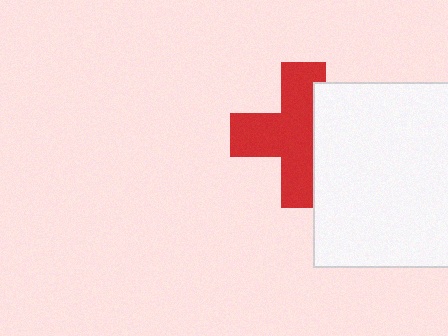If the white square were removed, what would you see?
You would see the complete red cross.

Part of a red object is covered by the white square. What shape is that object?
It is a cross.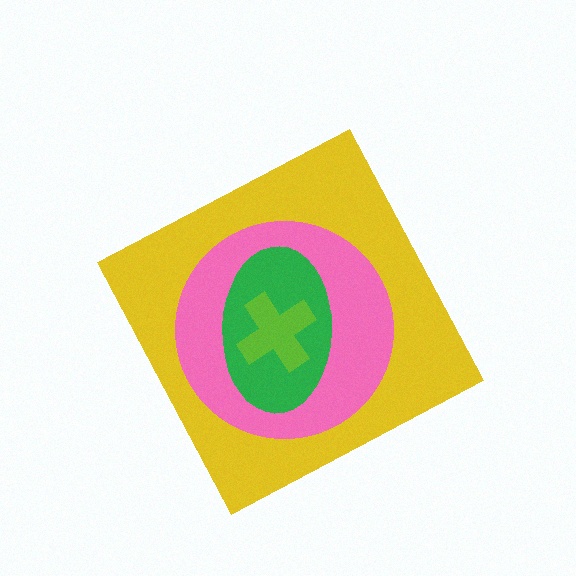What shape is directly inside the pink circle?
The green ellipse.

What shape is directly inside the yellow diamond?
The pink circle.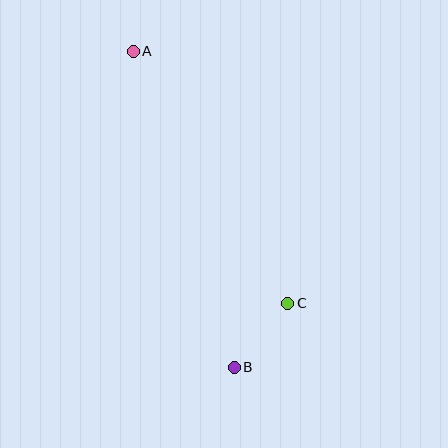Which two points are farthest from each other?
Points A and B are farthest from each other.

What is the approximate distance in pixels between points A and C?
The distance between A and C is approximately 296 pixels.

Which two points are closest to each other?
Points B and C are closest to each other.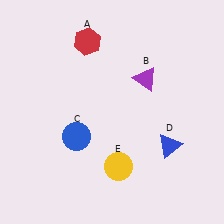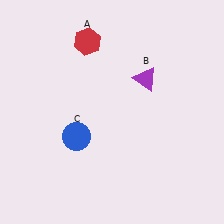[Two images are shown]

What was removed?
The blue triangle (D), the yellow circle (E) were removed in Image 2.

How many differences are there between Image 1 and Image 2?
There are 2 differences between the two images.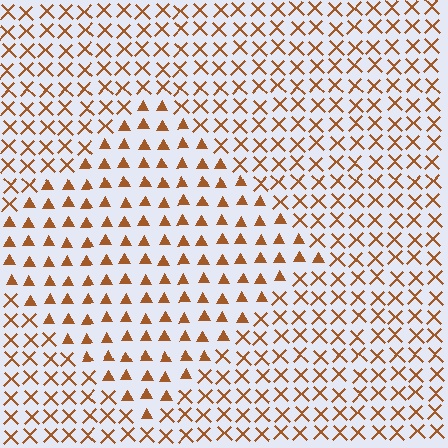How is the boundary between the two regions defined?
The boundary is defined by a change in element shape: triangles inside vs. X marks outside. All elements share the same color and spacing.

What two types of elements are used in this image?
The image uses triangles inside the diamond region and X marks outside it.